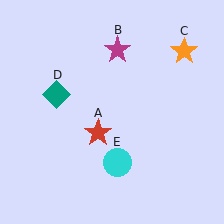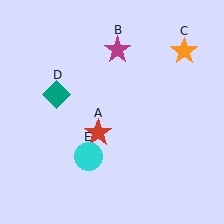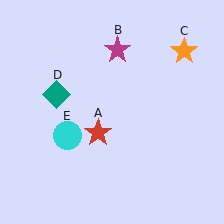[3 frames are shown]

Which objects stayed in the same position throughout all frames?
Red star (object A) and magenta star (object B) and orange star (object C) and teal diamond (object D) remained stationary.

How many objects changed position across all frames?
1 object changed position: cyan circle (object E).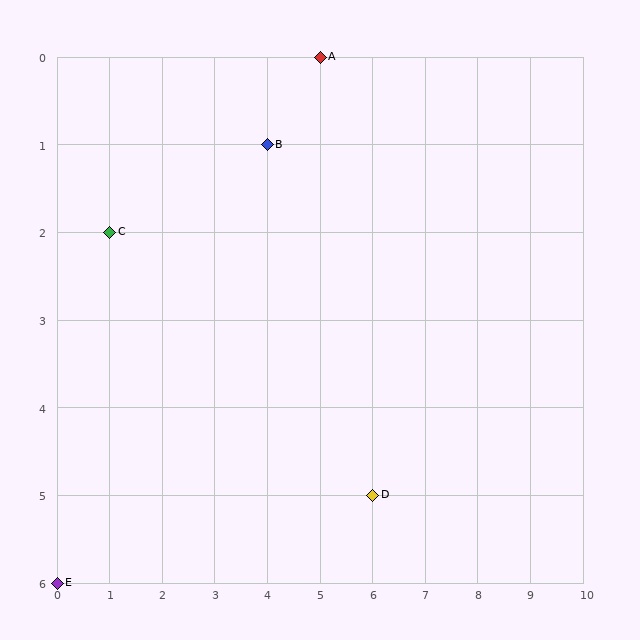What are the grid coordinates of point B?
Point B is at grid coordinates (4, 1).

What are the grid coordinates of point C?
Point C is at grid coordinates (1, 2).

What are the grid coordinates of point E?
Point E is at grid coordinates (0, 6).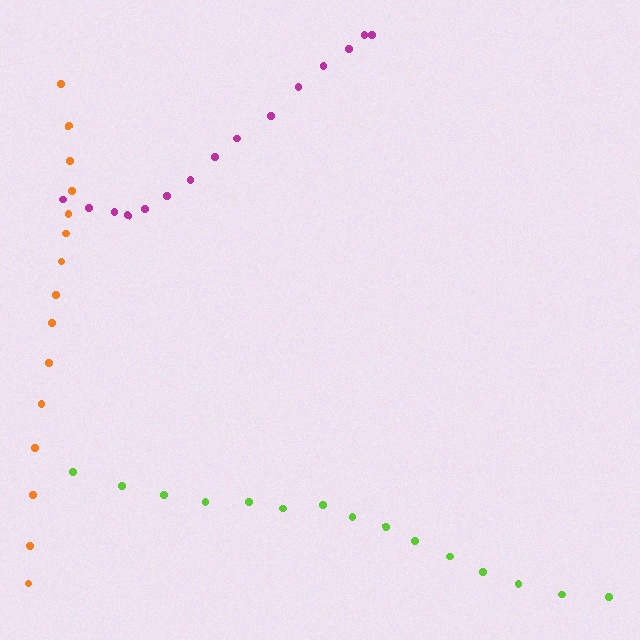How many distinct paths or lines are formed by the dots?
There are 3 distinct paths.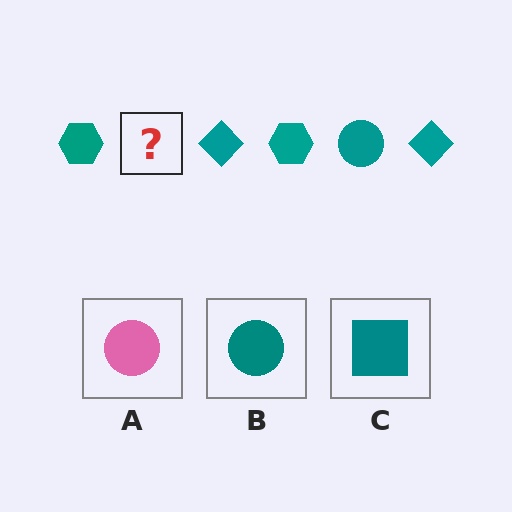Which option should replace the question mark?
Option B.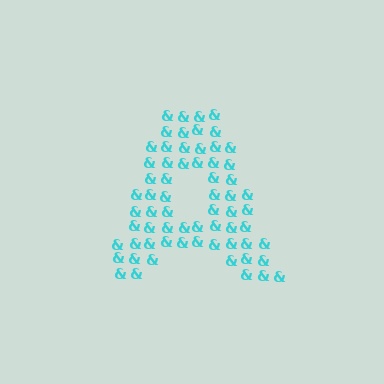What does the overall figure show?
The overall figure shows the letter A.